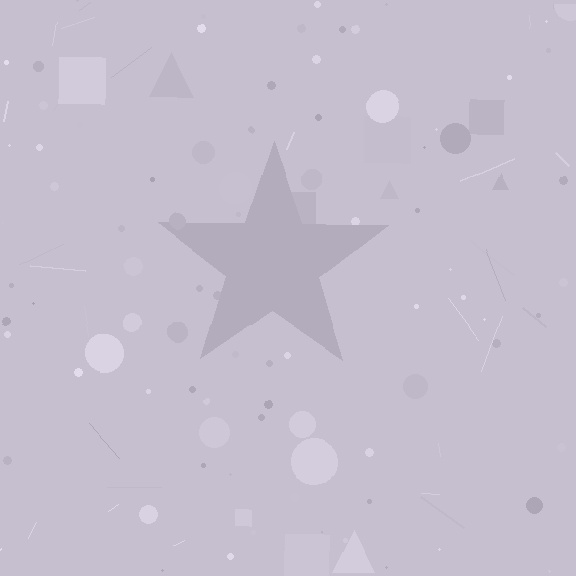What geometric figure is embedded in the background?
A star is embedded in the background.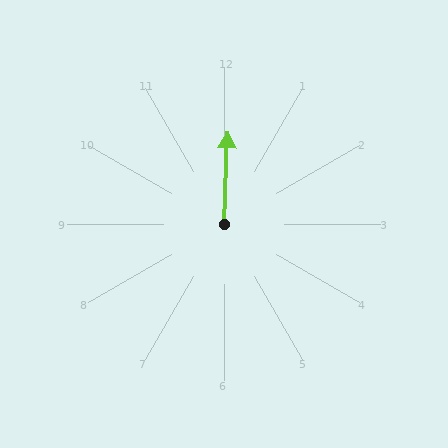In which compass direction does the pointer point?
North.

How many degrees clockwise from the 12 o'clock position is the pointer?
Approximately 2 degrees.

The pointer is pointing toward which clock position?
Roughly 12 o'clock.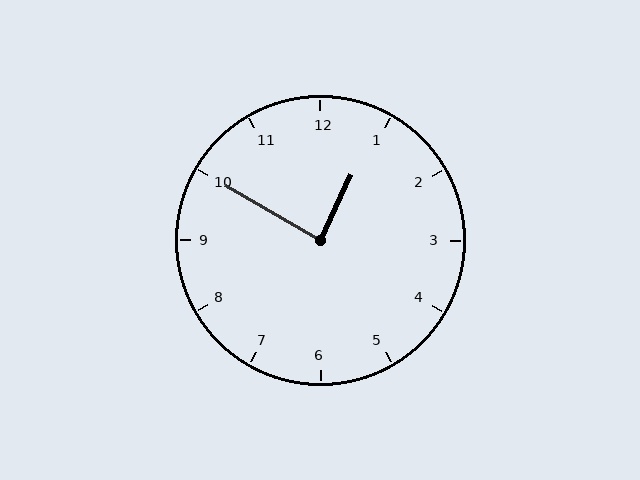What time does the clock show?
12:50.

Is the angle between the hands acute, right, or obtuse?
It is right.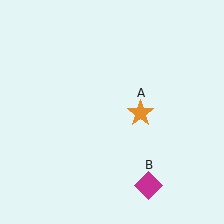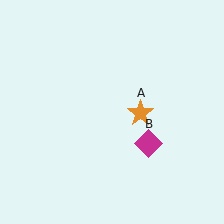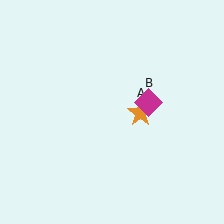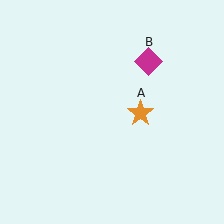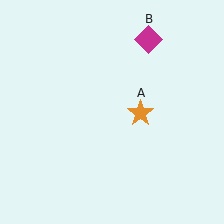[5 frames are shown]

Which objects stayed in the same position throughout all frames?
Orange star (object A) remained stationary.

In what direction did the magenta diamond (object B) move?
The magenta diamond (object B) moved up.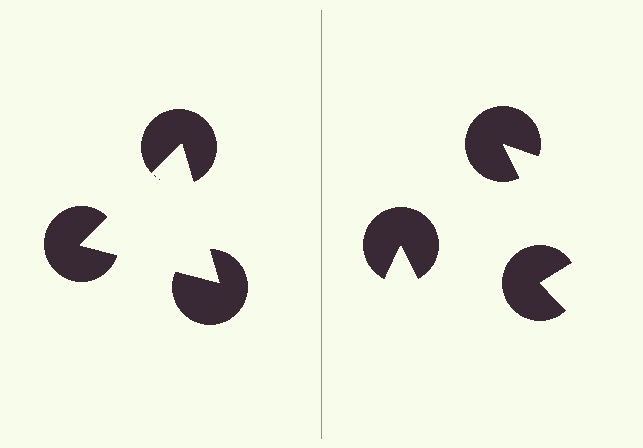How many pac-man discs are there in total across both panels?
6 — 3 on each side.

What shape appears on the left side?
An illusory triangle.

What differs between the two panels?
The pac-man discs are positioned identically on both sides; only the wedge orientations differ. On the left they align to a triangle; on the right they are misaligned.